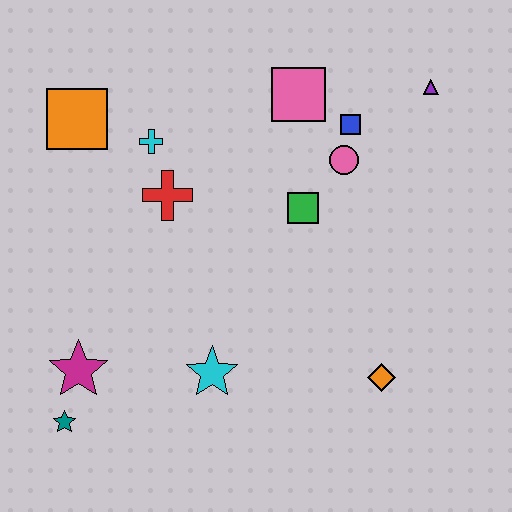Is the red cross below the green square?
No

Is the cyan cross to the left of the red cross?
Yes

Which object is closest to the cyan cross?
The red cross is closest to the cyan cross.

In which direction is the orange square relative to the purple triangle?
The orange square is to the left of the purple triangle.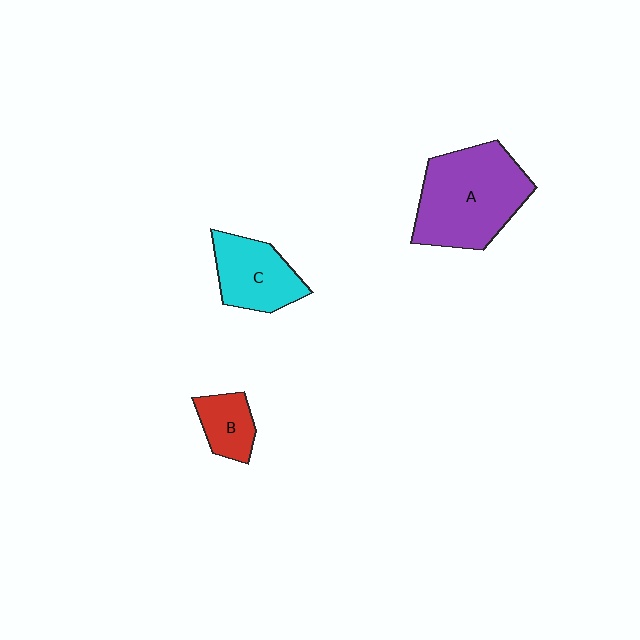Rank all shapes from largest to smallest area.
From largest to smallest: A (purple), C (cyan), B (red).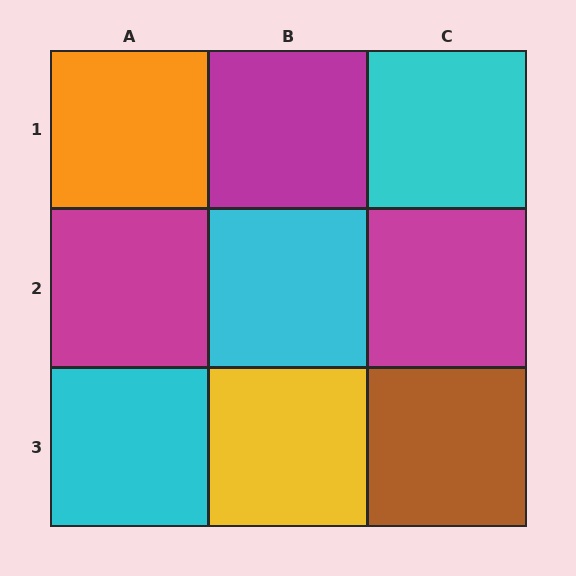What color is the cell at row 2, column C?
Magenta.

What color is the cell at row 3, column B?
Yellow.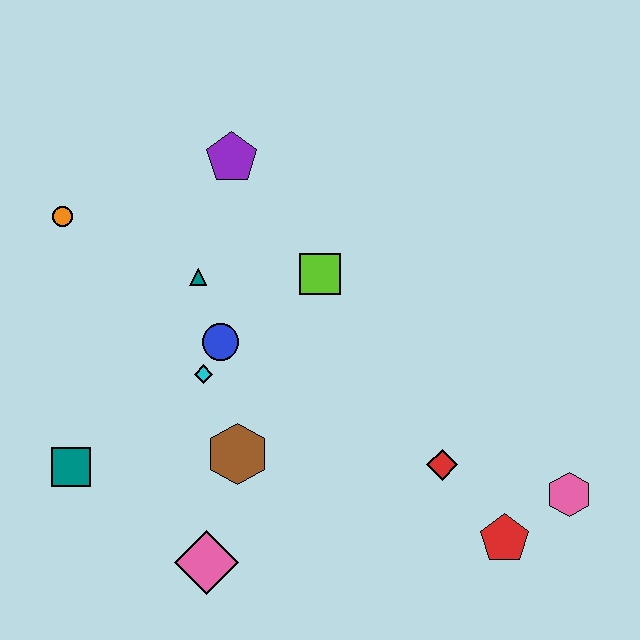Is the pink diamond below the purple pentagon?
Yes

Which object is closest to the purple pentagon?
The teal triangle is closest to the purple pentagon.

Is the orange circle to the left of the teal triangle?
Yes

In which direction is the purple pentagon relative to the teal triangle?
The purple pentagon is above the teal triangle.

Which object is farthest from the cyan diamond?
The pink hexagon is farthest from the cyan diamond.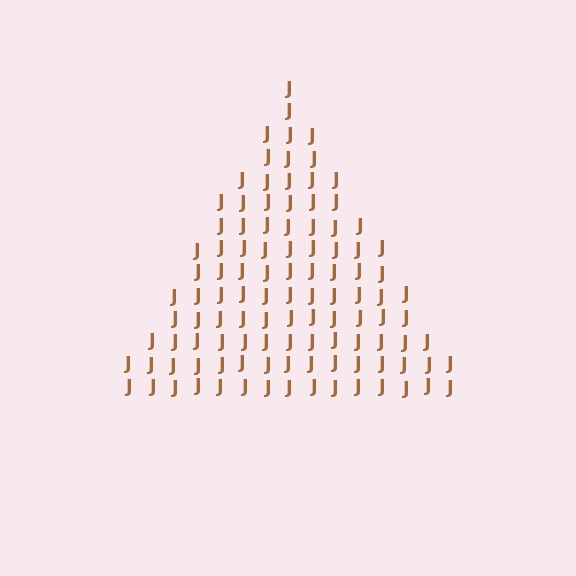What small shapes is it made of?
It is made of small letter J's.